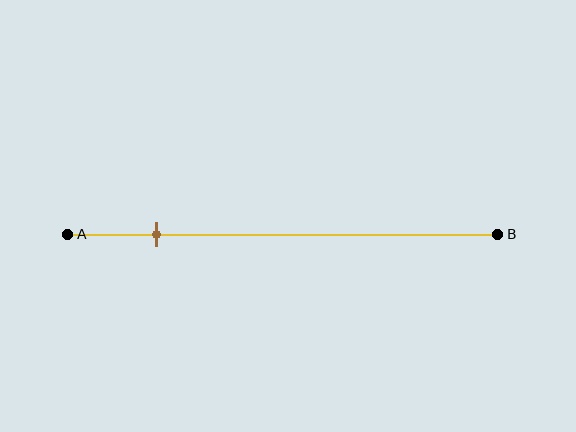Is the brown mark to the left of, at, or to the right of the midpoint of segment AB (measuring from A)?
The brown mark is to the left of the midpoint of segment AB.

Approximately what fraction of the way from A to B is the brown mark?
The brown mark is approximately 20% of the way from A to B.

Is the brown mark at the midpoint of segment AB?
No, the mark is at about 20% from A, not at the 50% midpoint.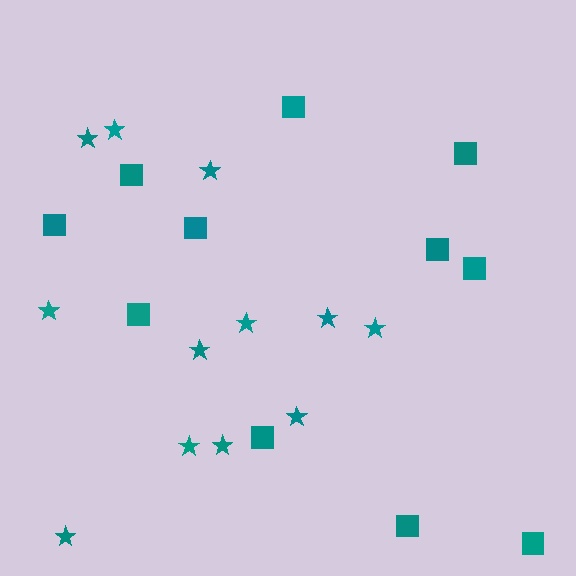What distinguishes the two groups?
There are 2 groups: one group of squares (11) and one group of stars (12).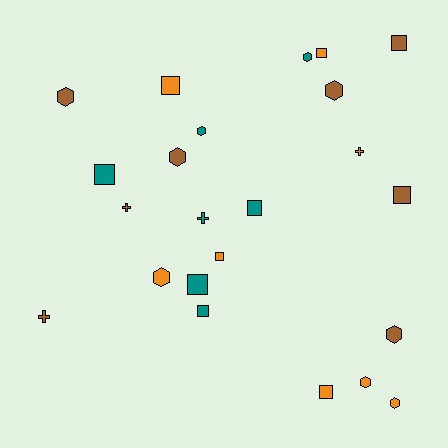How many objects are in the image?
There are 23 objects.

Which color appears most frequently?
Orange, with 8 objects.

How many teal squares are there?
There are 4 teal squares.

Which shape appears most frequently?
Square, with 10 objects.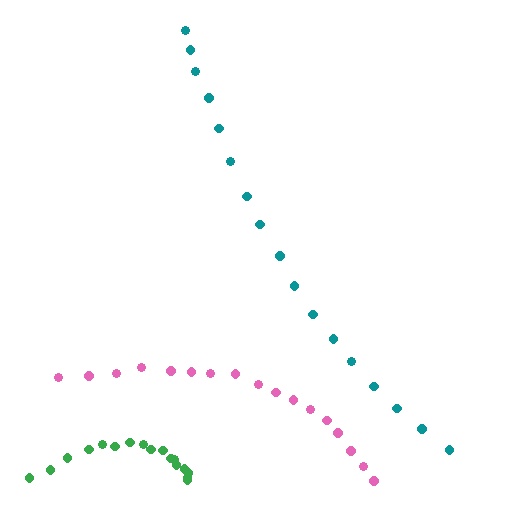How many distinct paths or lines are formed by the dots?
There are 3 distinct paths.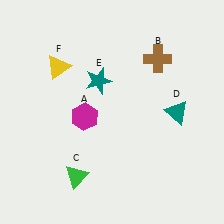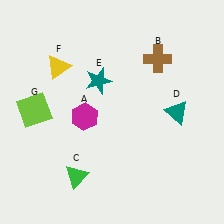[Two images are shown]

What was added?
A lime square (G) was added in Image 2.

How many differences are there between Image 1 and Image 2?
There is 1 difference between the two images.